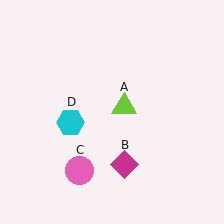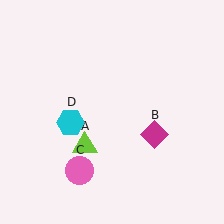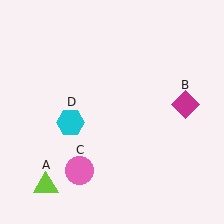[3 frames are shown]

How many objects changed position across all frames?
2 objects changed position: lime triangle (object A), magenta diamond (object B).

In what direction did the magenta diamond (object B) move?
The magenta diamond (object B) moved up and to the right.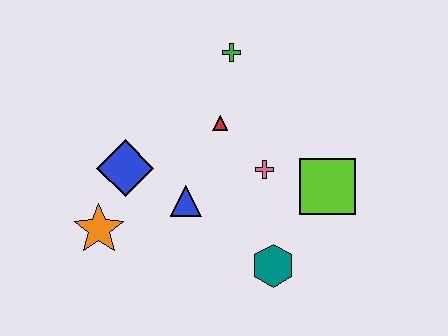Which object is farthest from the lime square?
The orange star is farthest from the lime square.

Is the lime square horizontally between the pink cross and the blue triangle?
No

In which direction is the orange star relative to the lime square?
The orange star is to the left of the lime square.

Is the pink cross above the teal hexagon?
Yes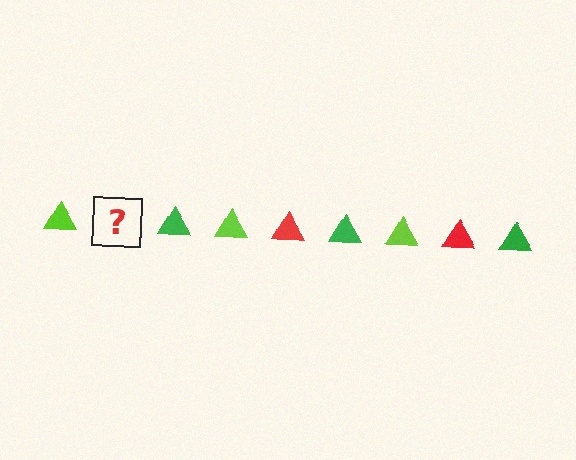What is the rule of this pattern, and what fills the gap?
The rule is that the pattern cycles through lime, red, green triangles. The gap should be filled with a red triangle.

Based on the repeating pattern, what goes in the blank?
The blank should be a red triangle.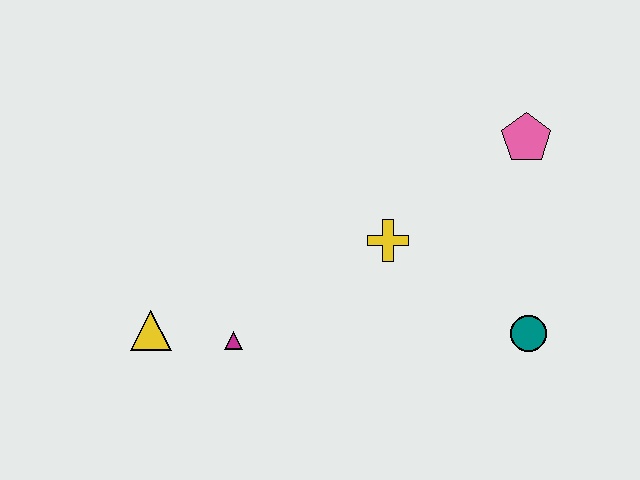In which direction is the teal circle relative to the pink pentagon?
The teal circle is below the pink pentagon.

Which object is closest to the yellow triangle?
The magenta triangle is closest to the yellow triangle.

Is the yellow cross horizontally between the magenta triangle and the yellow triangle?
No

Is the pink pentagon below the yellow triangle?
No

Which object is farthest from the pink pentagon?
The yellow triangle is farthest from the pink pentagon.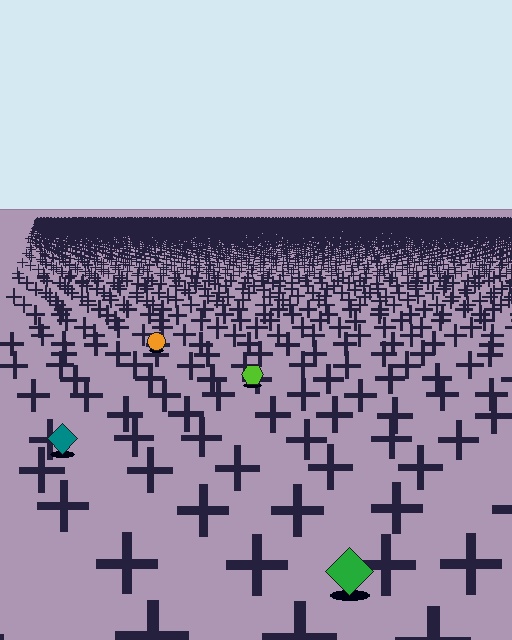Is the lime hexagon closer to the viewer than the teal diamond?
No. The teal diamond is closer — you can tell from the texture gradient: the ground texture is coarser near it.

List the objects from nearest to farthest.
From nearest to farthest: the green diamond, the teal diamond, the lime hexagon, the orange circle.